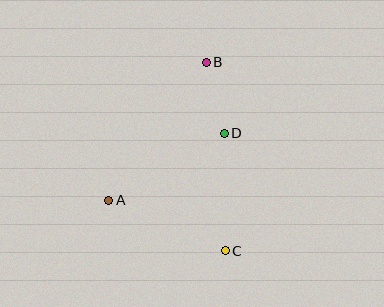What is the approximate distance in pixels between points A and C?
The distance between A and C is approximately 127 pixels.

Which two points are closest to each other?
Points B and D are closest to each other.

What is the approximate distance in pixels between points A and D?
The distance between A and D is approximately 134 pixels.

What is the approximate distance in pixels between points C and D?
The distance between C and D is approximately 118 pixels.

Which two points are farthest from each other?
Points B and C are farthest from each other.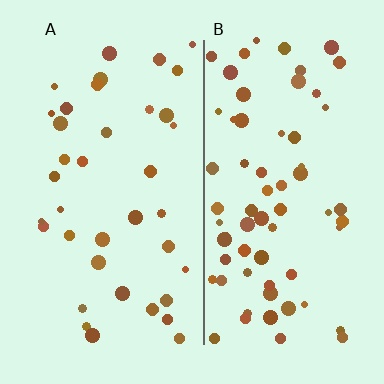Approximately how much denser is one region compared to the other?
Approximately 1.8× — region B over region A.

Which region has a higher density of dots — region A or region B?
B (the right).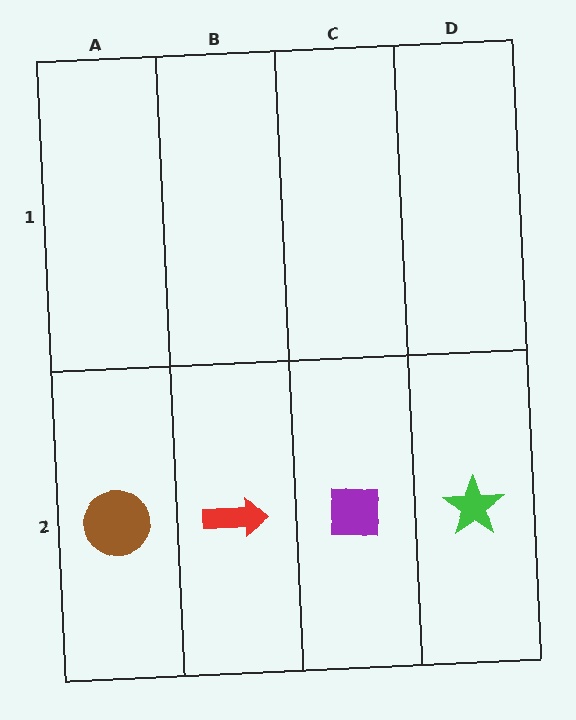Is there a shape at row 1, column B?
No, that cell is empty.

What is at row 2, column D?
A green star.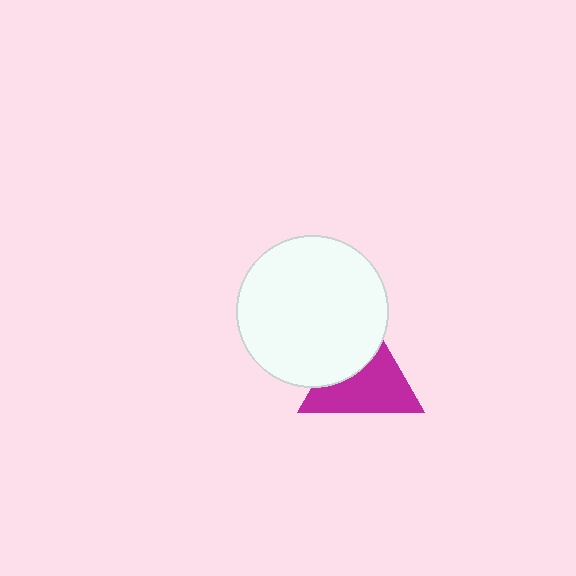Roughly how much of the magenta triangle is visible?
About half of it is visible (roughly 63%).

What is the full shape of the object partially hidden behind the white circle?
The partially hidden object is a magenta triangle.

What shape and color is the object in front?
The object in front is a white circle.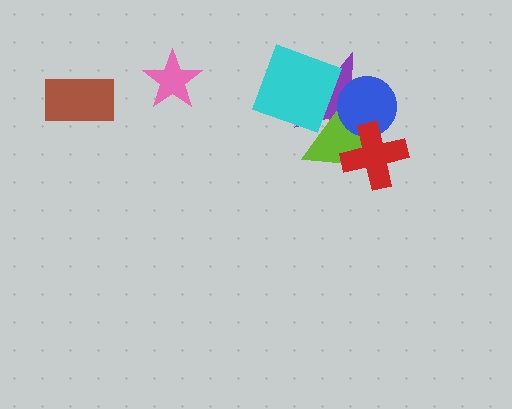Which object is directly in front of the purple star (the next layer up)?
The cyan diamond is directly in front of the purple star.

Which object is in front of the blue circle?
The red cross is in front of the blue circle.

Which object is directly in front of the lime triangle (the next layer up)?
The blue circle is directly in front of the lime triangle.